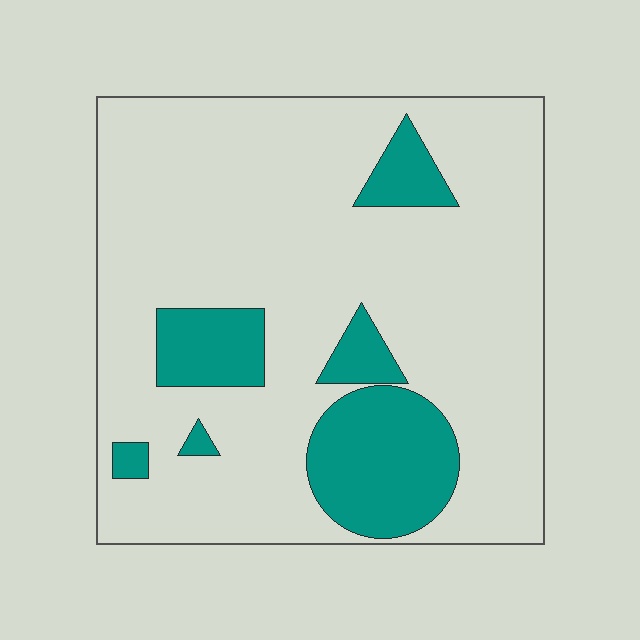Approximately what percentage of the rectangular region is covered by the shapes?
Approximately 20%.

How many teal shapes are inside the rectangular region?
6.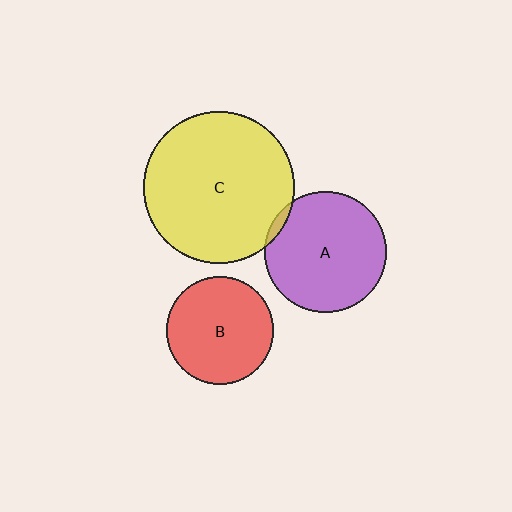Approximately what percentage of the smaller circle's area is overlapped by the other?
Approximately 5%.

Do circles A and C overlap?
Yes.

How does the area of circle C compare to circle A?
Approximately 1.6 times.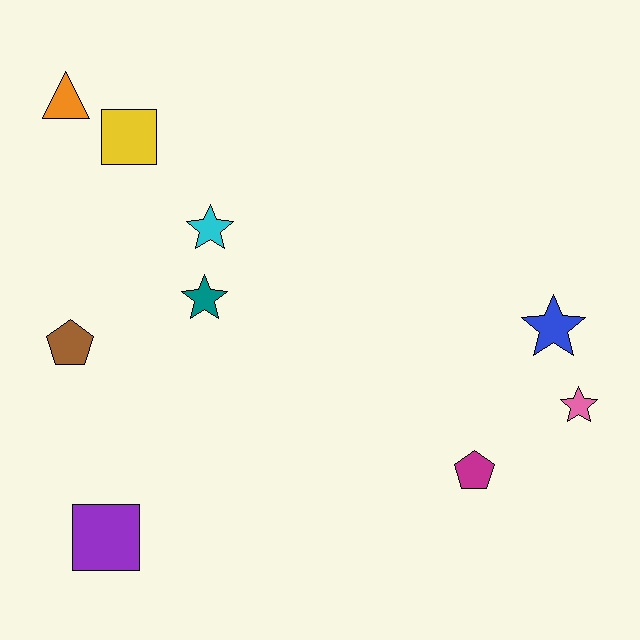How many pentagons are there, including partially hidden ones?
There are 2 pentagons.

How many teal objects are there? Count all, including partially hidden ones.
There is 1 teal object.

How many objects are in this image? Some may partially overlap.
There are 9 objects.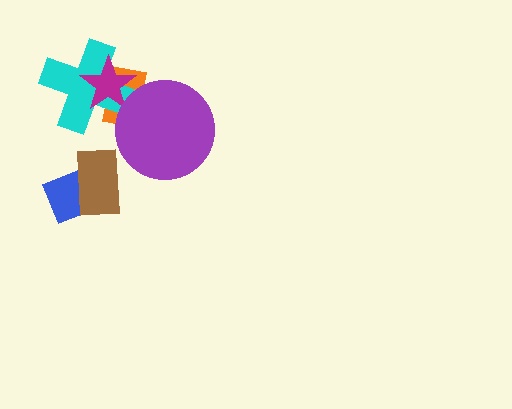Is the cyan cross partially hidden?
Yes, it is partially covered by another shape.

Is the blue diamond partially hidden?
Yes, it is partially covered by another shape.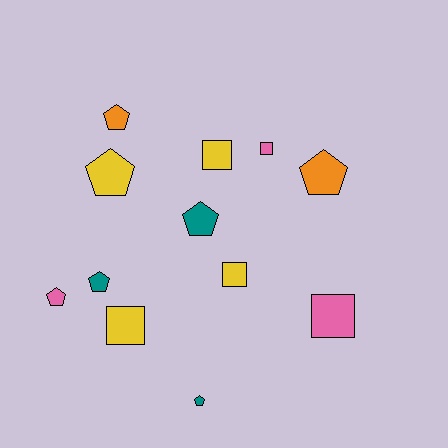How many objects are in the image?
There are 12 objects.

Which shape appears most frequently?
Pentagon, with 7 objects.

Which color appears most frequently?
Yellow, with 4 objects.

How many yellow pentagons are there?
There is 1 yellow pentagon.